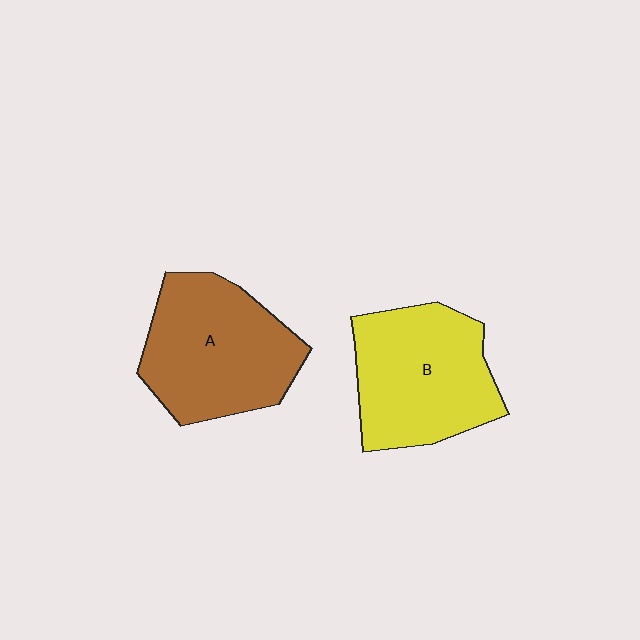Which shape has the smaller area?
Shape B (yellow).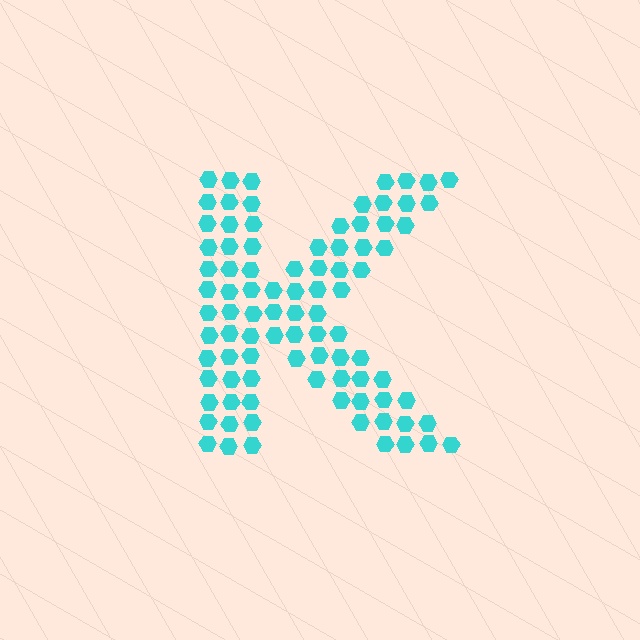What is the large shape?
The large shape is the letter K.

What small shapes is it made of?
It is made of small hexagons.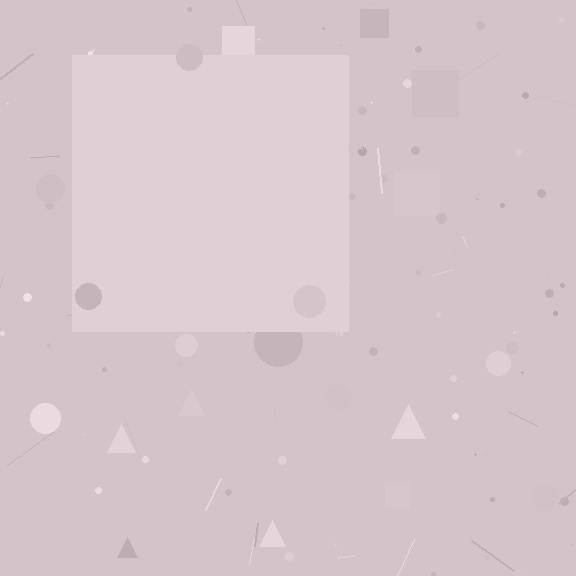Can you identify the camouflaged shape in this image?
The camouflaged shape is a square.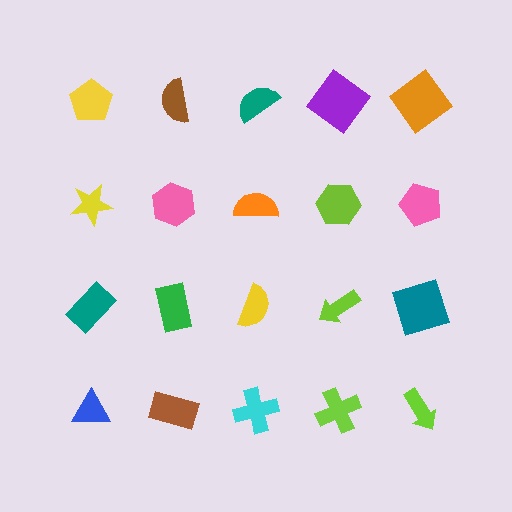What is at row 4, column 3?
A cyan cross.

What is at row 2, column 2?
A pink hexagon.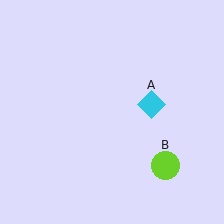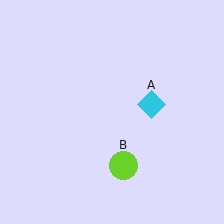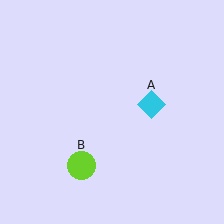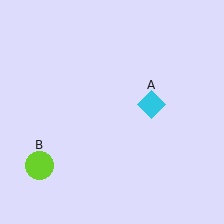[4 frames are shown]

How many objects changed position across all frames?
1 object changed position: lime circle (object B).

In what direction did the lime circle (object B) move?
The lime circle (object B) moved left.